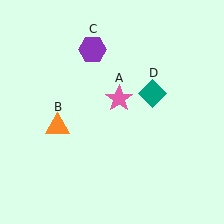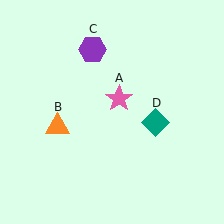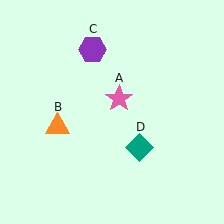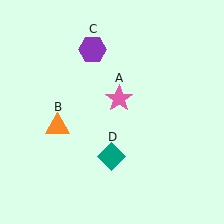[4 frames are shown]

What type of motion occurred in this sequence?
The teal diamond (object D) rotated clockwise around the center of the scene.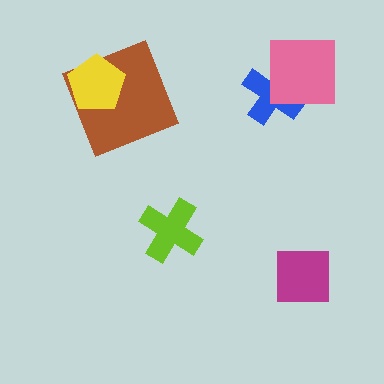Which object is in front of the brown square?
The yellow pentagon is in front of the brown square.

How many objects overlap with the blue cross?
1 object overlaps with the blue cross.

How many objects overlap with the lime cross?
0 objects overlap with the lime cross.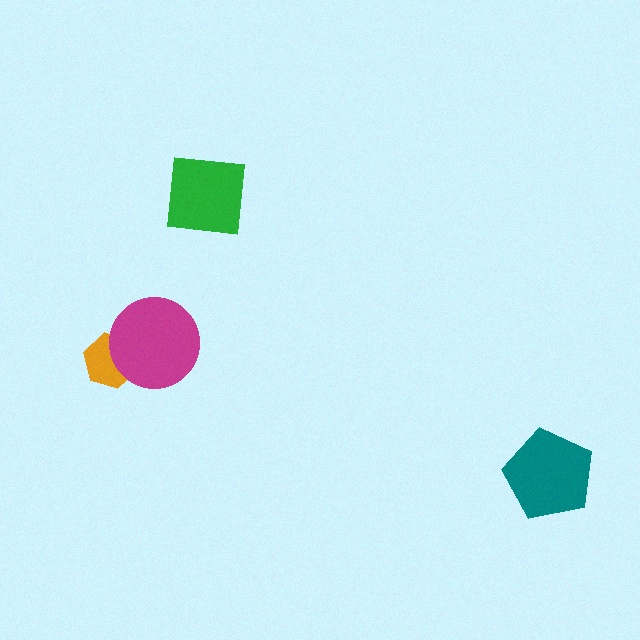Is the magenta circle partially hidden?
No, no other shape covers it.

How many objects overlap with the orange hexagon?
1 object overlaps with the orange hexagon.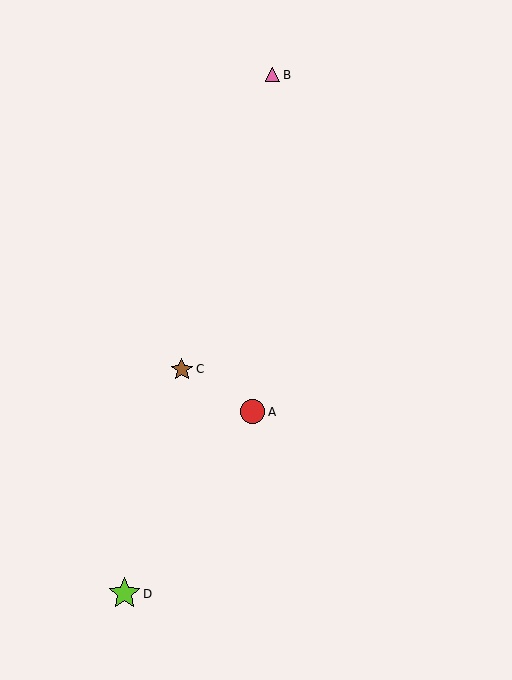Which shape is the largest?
The lime star (labeled D) is the largest.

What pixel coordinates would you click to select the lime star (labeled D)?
Click at (125, 594) to select the lime star D.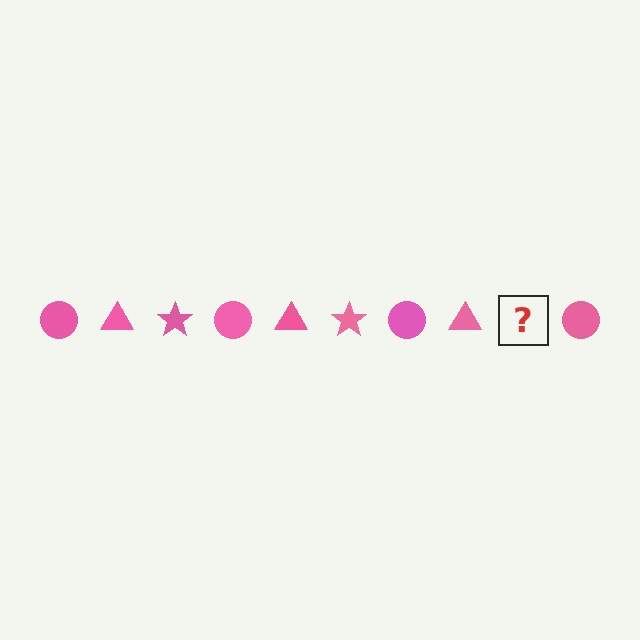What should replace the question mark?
The question mark should be replaced with a pink star.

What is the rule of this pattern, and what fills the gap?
The rule is that the pattern cycles through circle, triangle, star shapes in pink. The gap should be filled with a pink star.